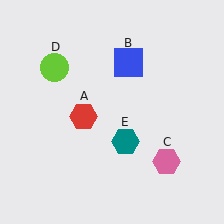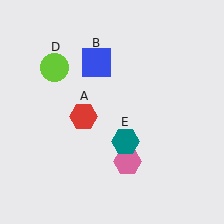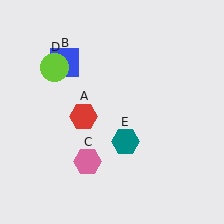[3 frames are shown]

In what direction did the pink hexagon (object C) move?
The pink hexagon (object C) moved left.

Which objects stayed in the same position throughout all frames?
Red hexagon (object A) and lime circle (object D) and teal hexagon (object E) remained stationary.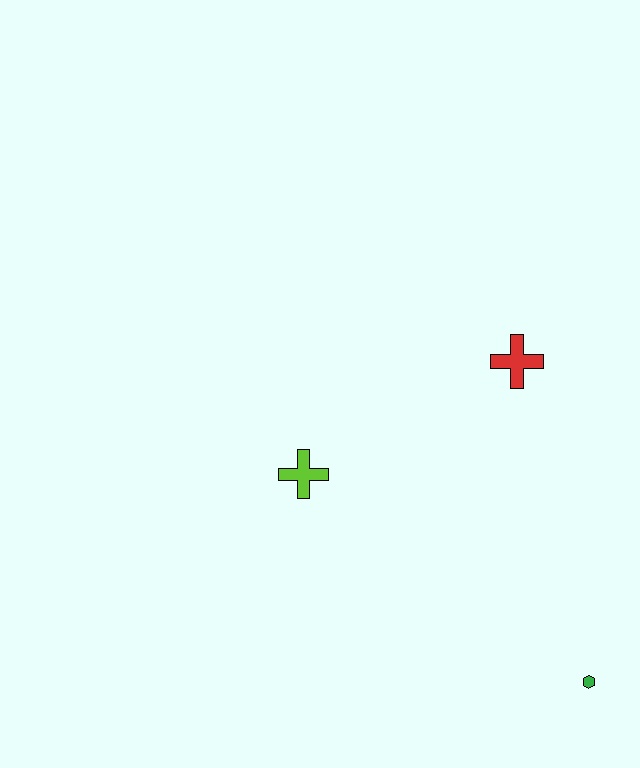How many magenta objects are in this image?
There are no magenta objects.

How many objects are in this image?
There are 3 objects.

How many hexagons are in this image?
There is 1 hexagon.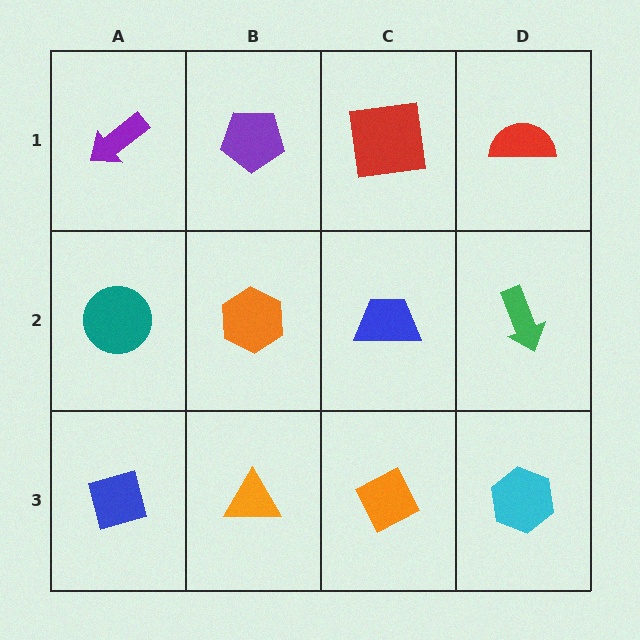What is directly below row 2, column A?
A blue diamond.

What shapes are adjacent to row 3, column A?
A teal circle (row 2, column A), an orange triangle (row 3, column B).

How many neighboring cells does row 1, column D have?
2.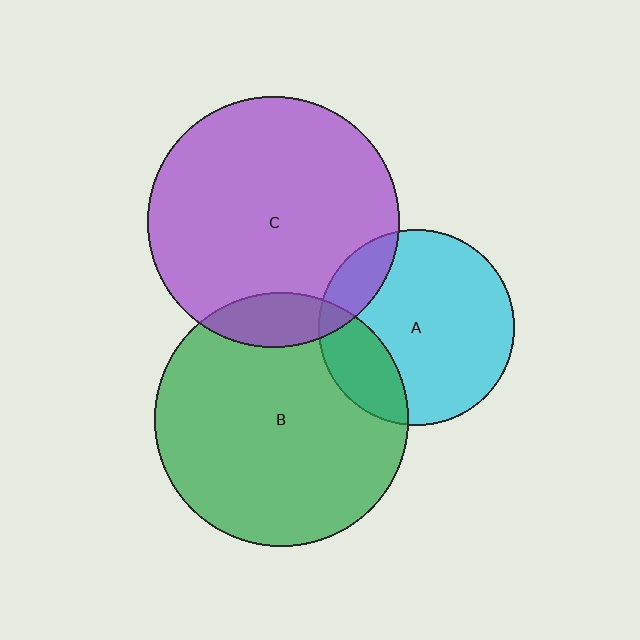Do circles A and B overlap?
Yes.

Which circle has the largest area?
Circle B (green).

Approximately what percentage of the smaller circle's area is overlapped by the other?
Approximately 20%.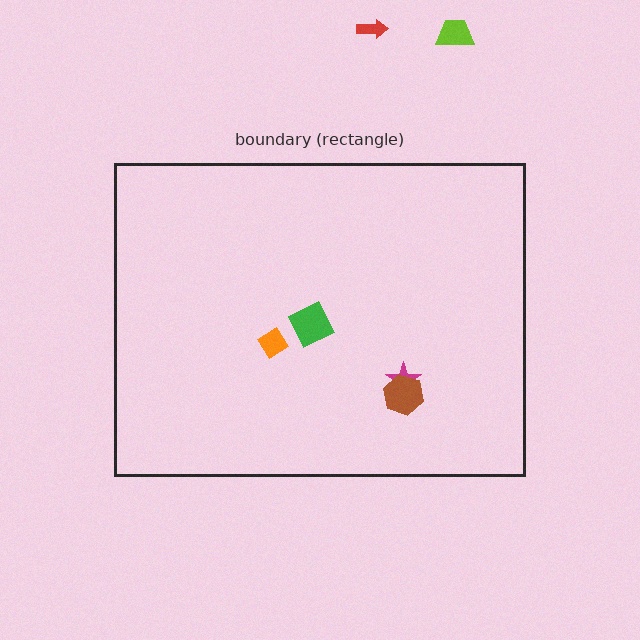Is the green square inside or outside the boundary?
Inside.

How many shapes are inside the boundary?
4 inside, 2 outside.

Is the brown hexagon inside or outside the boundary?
Inside.